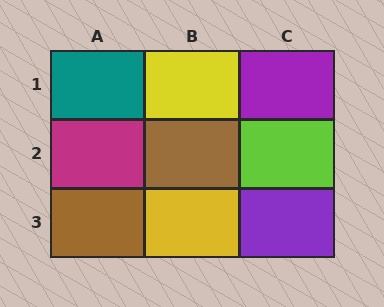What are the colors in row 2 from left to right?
Magenta, brown, lime.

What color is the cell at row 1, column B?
Yellow.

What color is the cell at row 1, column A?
Teal.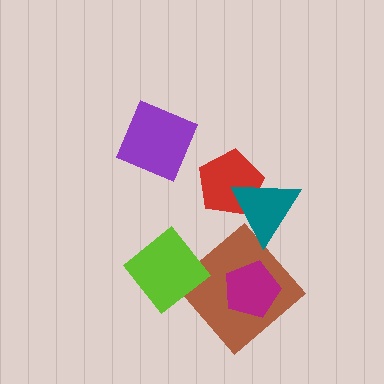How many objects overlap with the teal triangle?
1 object overlaps with the teal triangle.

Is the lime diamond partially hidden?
No, no other shape covers it.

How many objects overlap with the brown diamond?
2 objects overlap with the brown diamond.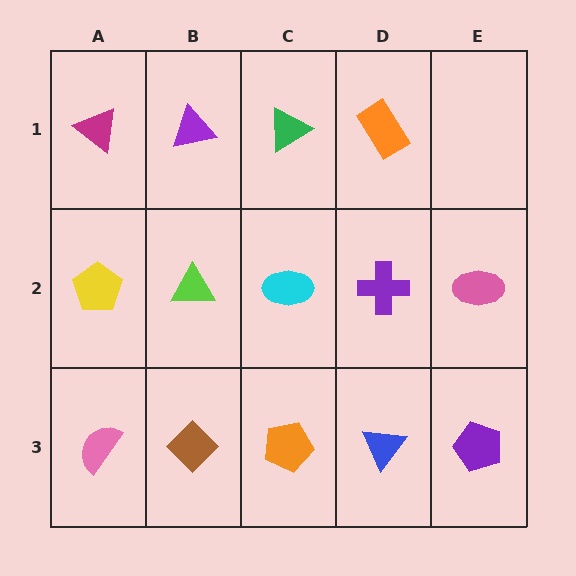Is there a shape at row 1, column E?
No, that cell is empty.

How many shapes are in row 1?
4 shapes.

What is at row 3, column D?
A blue triangle.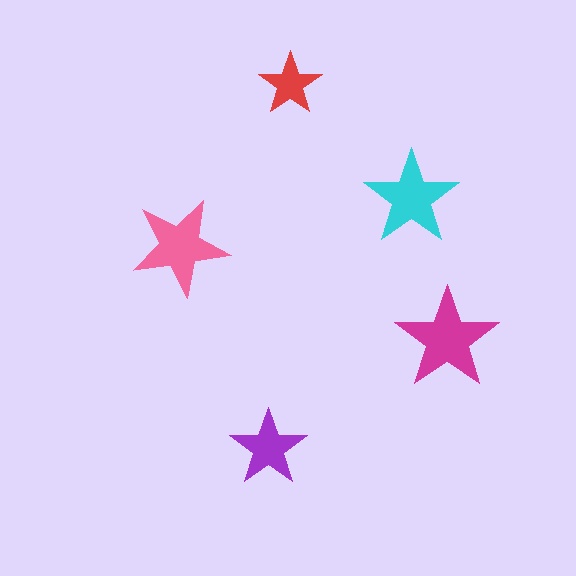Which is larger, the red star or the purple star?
The purple one.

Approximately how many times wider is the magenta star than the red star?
About 1.5 times wider.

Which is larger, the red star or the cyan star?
The cyan one.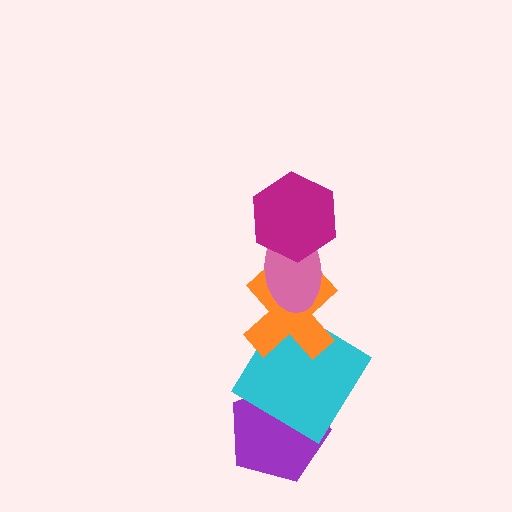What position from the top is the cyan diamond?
The cyan diamond is 4th from the top.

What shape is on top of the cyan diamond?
The orange cross is on top of the cyan diamond.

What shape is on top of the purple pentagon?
The cyan diamond is on top of the purple pentagon.